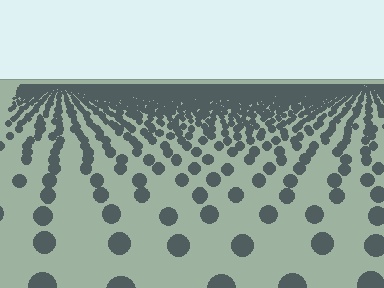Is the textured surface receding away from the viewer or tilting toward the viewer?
The surface is receding away from the viewer. Texture elements get smaller and denser toward the top.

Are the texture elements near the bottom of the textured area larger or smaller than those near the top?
Larger. Near the bottom, elements are closer to the viewer and appear at a bigger on-screen size.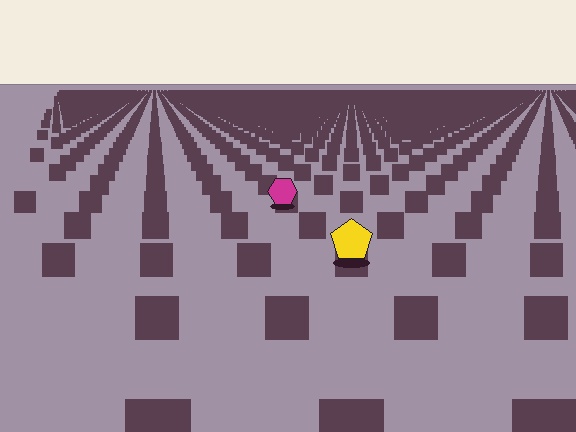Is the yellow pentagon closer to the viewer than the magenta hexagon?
Yes. The yellow pentagon is closer — you can tell from the texture gradient: the ground texture is coarser near it.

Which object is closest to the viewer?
The yellow pentagon is closest. The texture marks near it are larger and more spread out.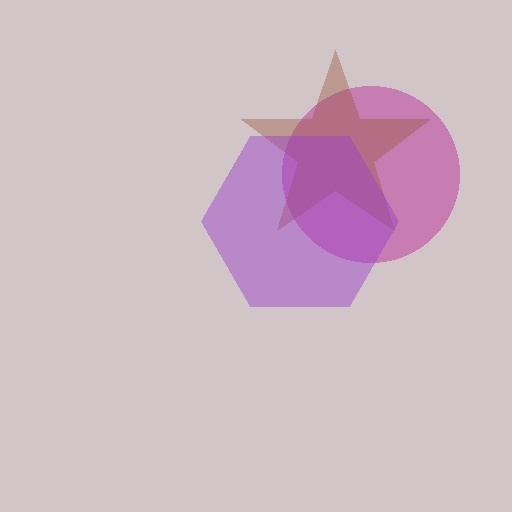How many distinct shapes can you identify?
There are 3 distinct shapes: a magenta circle, a brown star, a purple hexagon.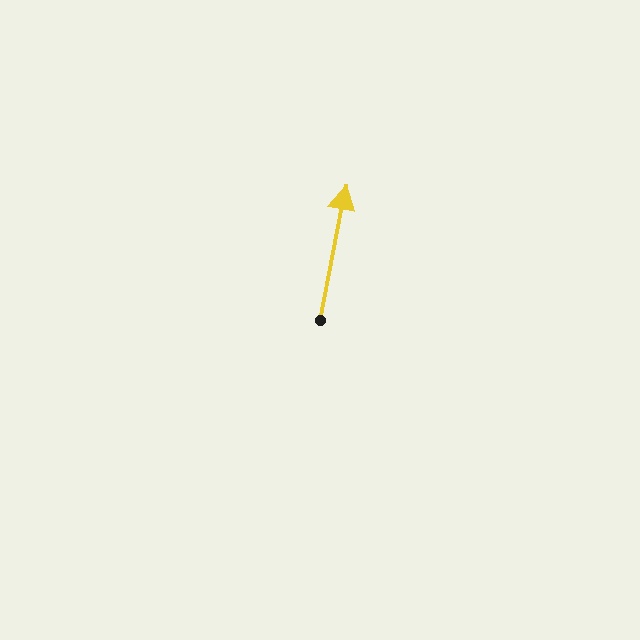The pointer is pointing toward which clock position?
Roughly 12 o'clock.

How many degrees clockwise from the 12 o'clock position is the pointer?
Approximately 11 degrees.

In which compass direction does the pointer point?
North.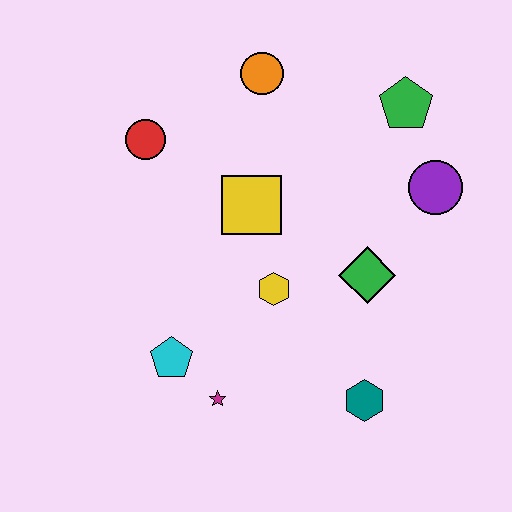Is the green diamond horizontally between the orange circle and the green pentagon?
Yes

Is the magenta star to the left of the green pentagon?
Yes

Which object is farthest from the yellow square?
The teal hexagon is farthest from the yellow square.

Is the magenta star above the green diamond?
No